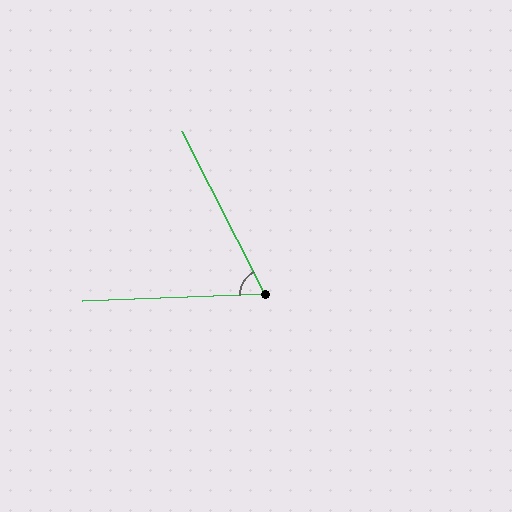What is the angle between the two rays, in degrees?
Approximately 65 degrees.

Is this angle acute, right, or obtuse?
It is acute.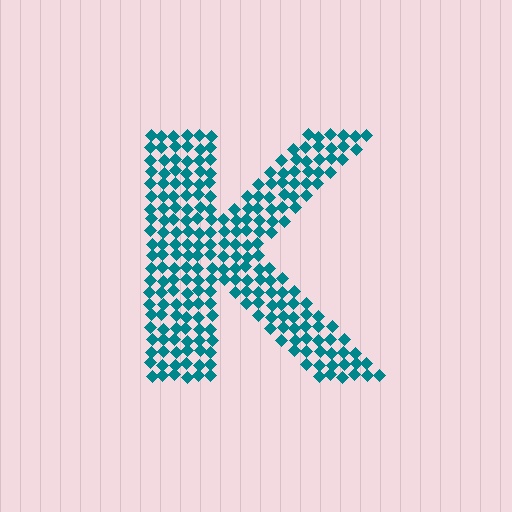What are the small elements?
The small elements are diamonds.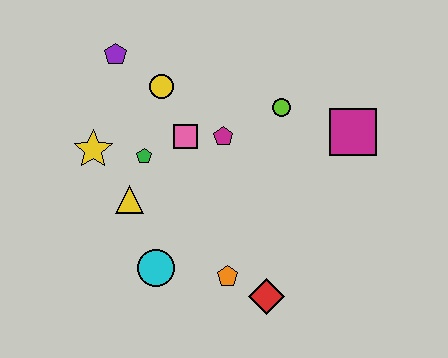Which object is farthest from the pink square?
The red diamond is farthest from the pink square.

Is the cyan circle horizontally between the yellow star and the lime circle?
Yes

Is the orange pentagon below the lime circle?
Yes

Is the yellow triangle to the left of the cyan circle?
Yes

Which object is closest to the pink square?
The magenta pentagon is closest to the pink square.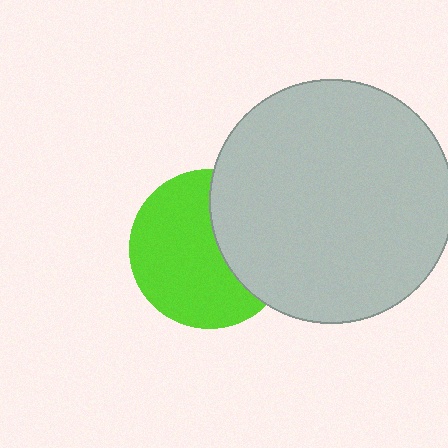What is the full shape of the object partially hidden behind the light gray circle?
The partially hidden object is a lime circle.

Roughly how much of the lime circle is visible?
About half of it is visible (roughly 63%).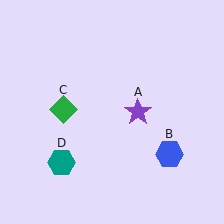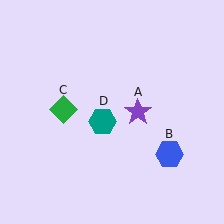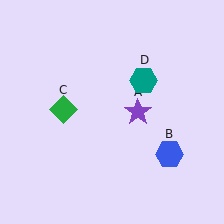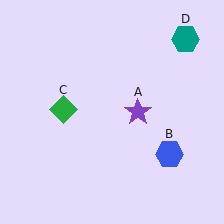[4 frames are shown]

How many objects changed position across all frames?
1 object changed position: teal hexagon (object D).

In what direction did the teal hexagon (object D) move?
The teal hexagon (object D) moved up and to the right.